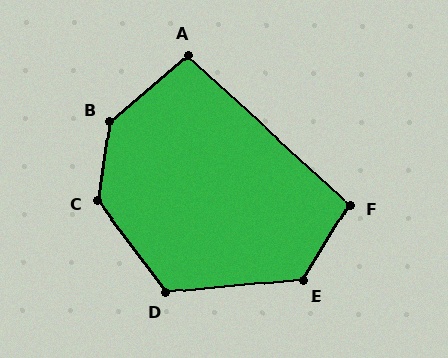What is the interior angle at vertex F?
Approximately 101 degrees (obtuse).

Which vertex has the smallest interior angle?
A, at approximately 98 degrees.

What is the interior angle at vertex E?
Approximately 127 degrees (obtuse).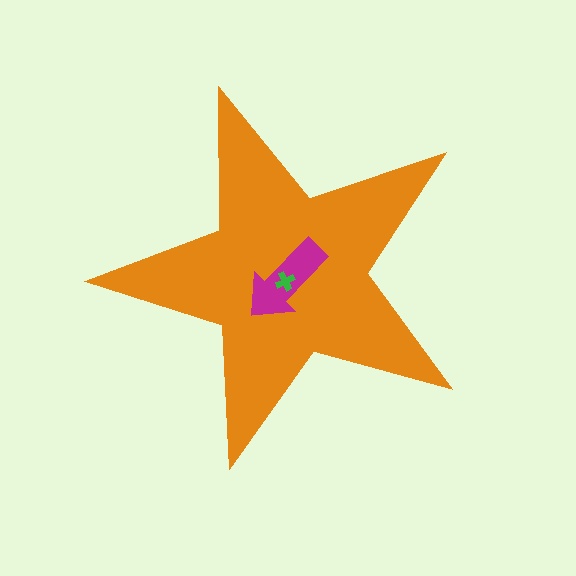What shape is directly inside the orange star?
The magenta arrow.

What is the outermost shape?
The orange star.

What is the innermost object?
The green cross.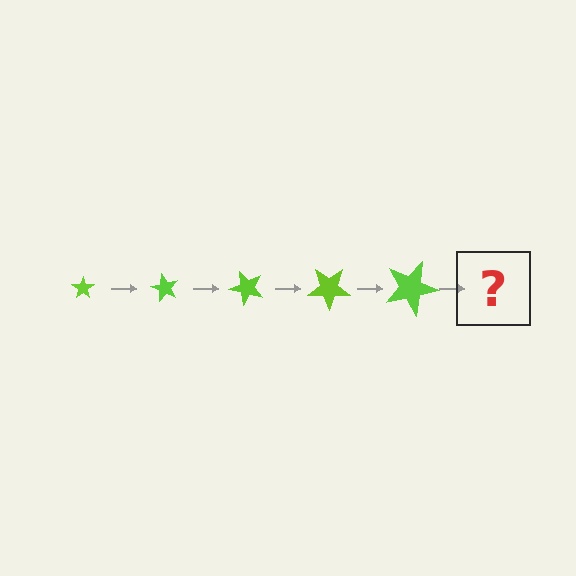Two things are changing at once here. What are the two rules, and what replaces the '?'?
The two rules are that the star grows larger each step and it rotates 60 degrees each step. The '?' should be a star, larger than the previous one and rotated 300 degrees from the start.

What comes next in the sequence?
The next element should be a star, larger than the previous one and rotated 300 degrees from the start.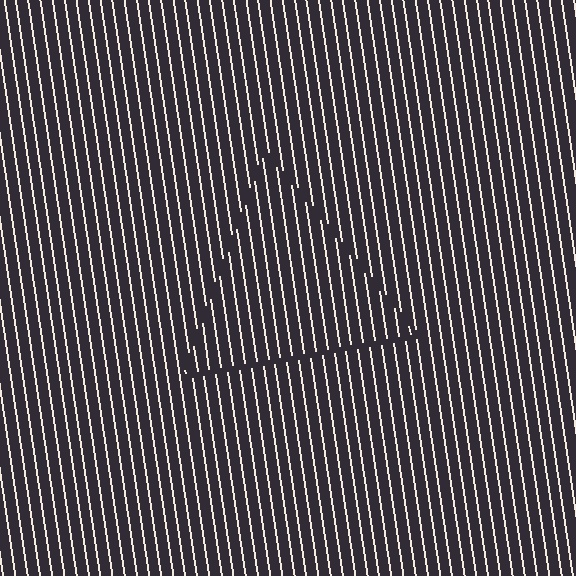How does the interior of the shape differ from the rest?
The interior of the shape contains the same grating, shifted by half a period — the contour is defined by the phase discontinuity where line-ends from the inner and outer gratings abut.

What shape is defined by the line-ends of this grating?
An illusory triangle. The interior of the shape contains the same grating, shifted by half a period — the contour is defined by the phase discontinuity where line-ends from the inner and outer gratings abut.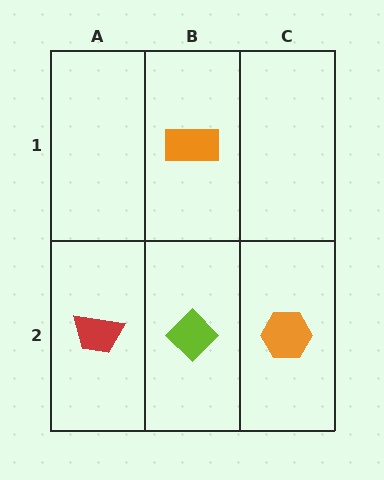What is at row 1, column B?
An orange rectangle.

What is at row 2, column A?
A red trapezoid.